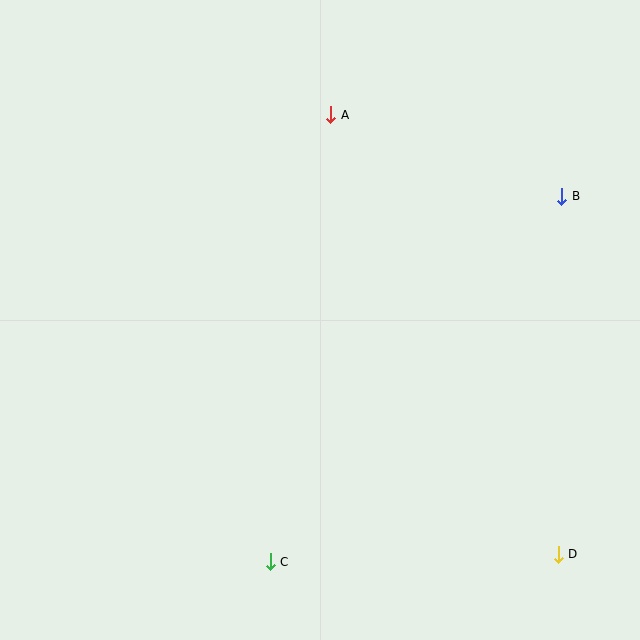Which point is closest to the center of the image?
Point A at (331, 115) is closest to the center.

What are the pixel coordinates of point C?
Point C is at (270, 562).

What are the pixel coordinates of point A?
Point A is at (331, 115).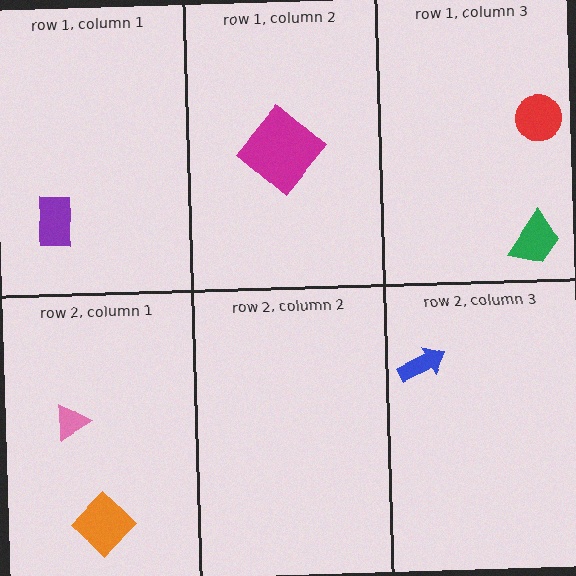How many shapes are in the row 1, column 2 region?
1.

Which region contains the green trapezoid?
The row 1, column 3 region.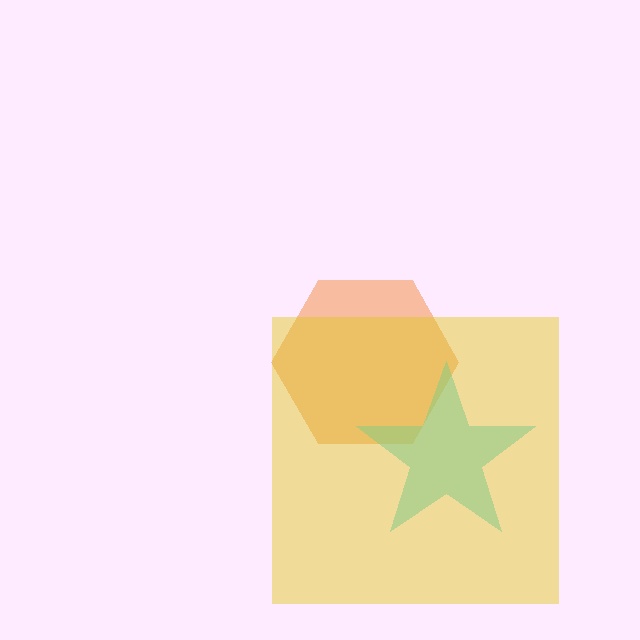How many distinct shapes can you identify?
There are 3 distinct shapes: an orange hexagon, a cyan star, a yellow square.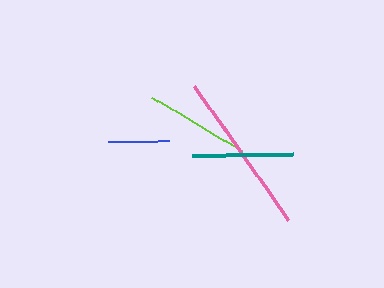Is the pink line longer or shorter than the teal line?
The pink line is longer than the teal line.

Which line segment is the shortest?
The blue line is the shortest at approximately 61 pixels.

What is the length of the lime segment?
The lime segment is approximately 105 pixels long.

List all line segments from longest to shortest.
From longest to shortest: pink, lime, teal, blue.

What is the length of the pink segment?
The pink segment is approximately 164 pixels long.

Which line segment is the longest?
The pink line is the longest at approximately 164 pixels.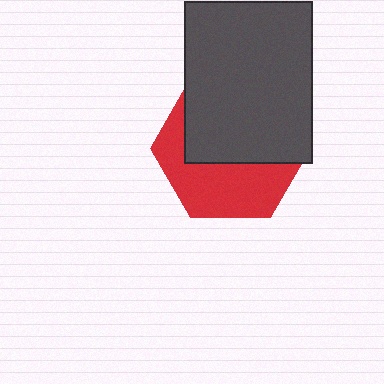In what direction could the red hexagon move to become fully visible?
The red hexagon could move down. That would shift it out from behind the dark gray rectangle entirely.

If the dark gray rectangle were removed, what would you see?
You would see the complete red hexagon.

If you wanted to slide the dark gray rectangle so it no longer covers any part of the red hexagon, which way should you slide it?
Slide it up — that is the most direct way to separate the two shapes.